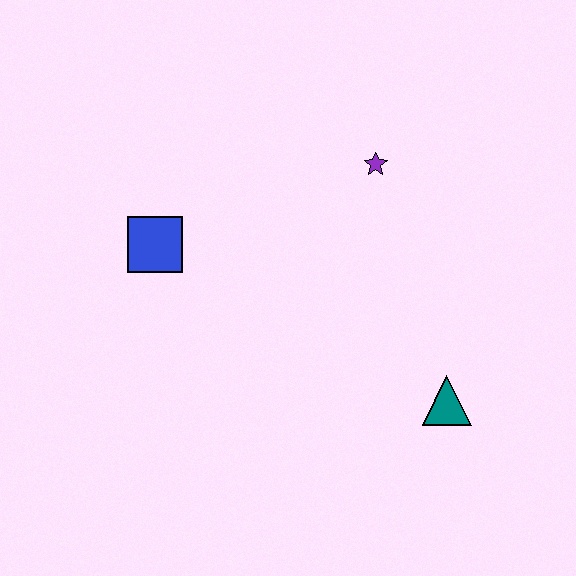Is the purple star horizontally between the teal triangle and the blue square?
Yes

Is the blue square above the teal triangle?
Yes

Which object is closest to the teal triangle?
The purple star is closest to the teal triangle.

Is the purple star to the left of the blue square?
No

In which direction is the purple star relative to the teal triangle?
The purple star is above the teal triangle.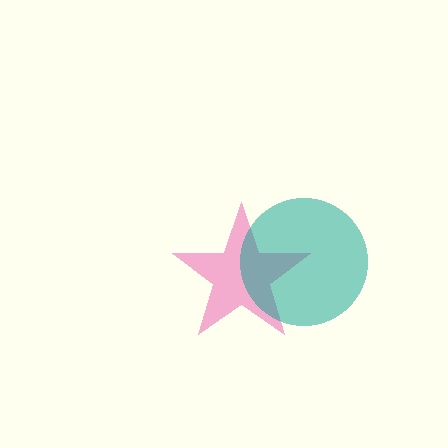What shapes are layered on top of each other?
The layered shapes are: a pink star, a teal circle.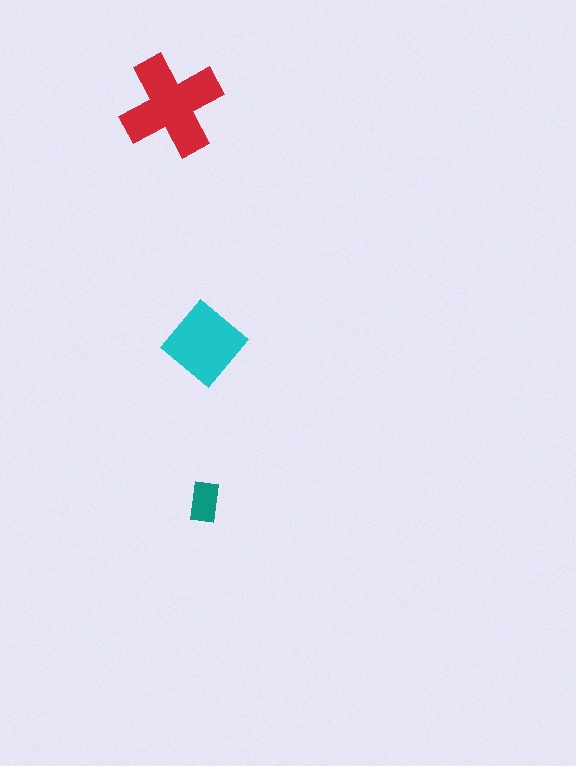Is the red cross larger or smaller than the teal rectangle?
Larger.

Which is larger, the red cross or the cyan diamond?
The red cross.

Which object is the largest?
The red cross.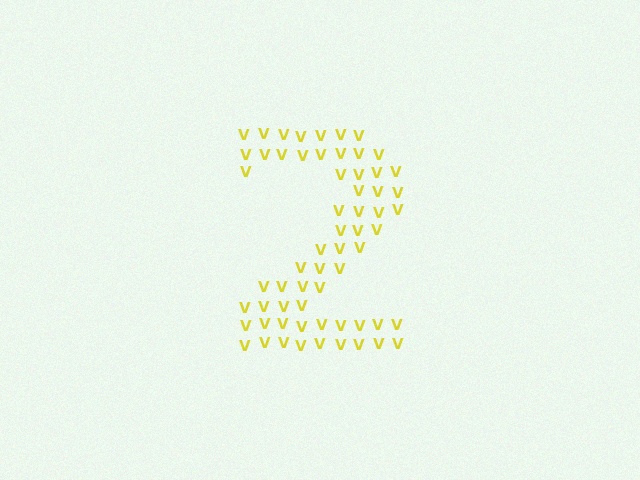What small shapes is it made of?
It is made of small letter V's.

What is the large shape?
The large shape is the digit 2.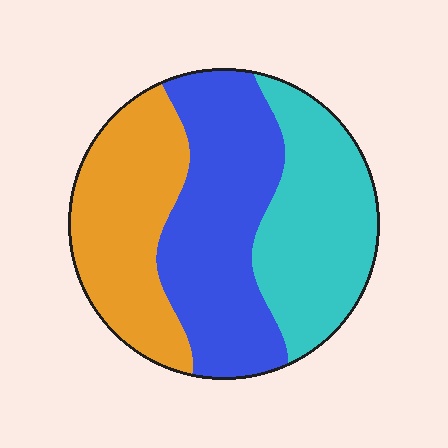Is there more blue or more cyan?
Blue.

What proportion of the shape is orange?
Orange takes up about one third (1/3) of the shape.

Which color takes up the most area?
Blue, at roughly 40%.